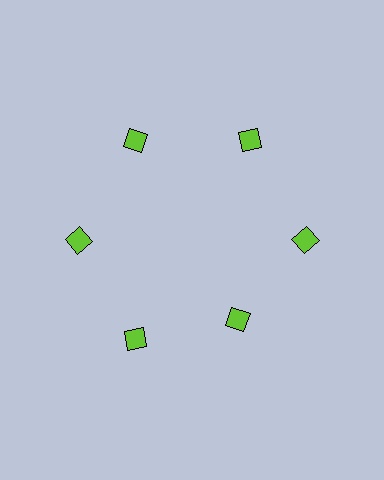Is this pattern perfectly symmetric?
No. The 6 lime diamonds are arranged in a ring, but one element near the 5 o'clock position is pulled inward toward the center, breaking the 6-fold rotational symmetry.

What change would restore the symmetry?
The symmetry would be restored by moving it outward, back onto the ring so that all 6 diamonds sit at equal angles and equal distance from the center.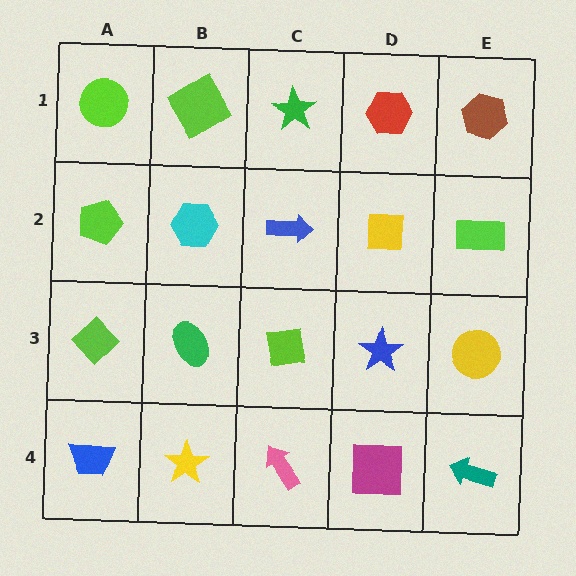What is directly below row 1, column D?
A yellow square.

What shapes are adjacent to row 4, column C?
A lime square (row 3, column C), a yellow star (row 4, column B), a magenta square (row 4, column D).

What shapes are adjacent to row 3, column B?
A cyan hexagon (row 2, column B), a yellow star (row 4, column B), a lime diamond (row 3, column A), a lime square (row 3, column C).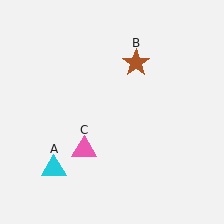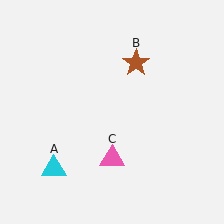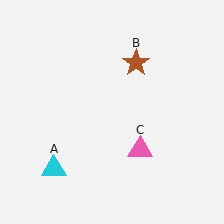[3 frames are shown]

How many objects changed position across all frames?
1 object changed position: pink triangle (object C).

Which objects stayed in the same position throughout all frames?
Cyan triangle (object A) and brown star (object B) remained stationary.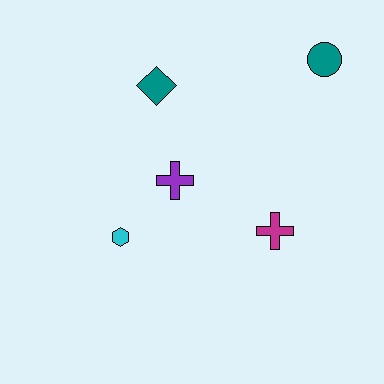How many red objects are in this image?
There are no red objects.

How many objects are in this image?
There are 5 objects.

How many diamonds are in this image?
There is 1 diamond.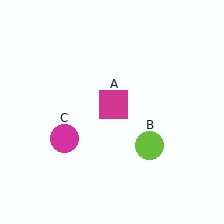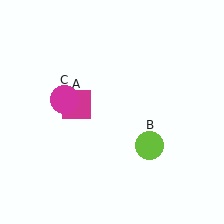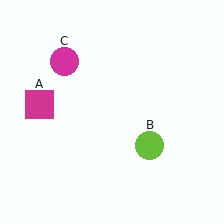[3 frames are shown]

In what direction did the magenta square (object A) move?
The magenta square (object A) moved left.